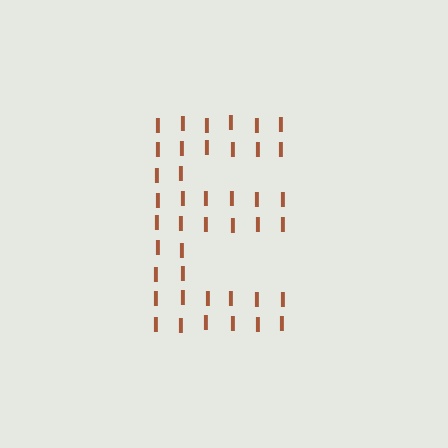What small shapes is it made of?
It is made of small letter I's.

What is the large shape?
The large shape is the letter E.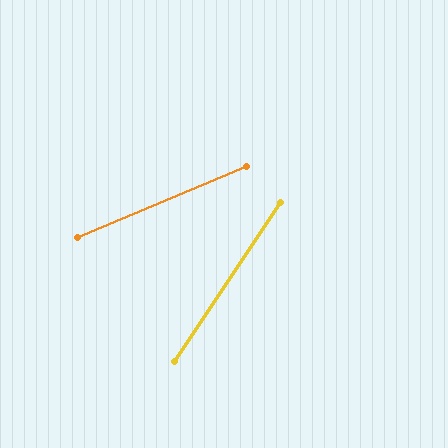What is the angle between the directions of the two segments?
Approximately 34 degrees.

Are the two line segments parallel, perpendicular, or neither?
Neither parallel nor perpendicular — they differ by about 34°.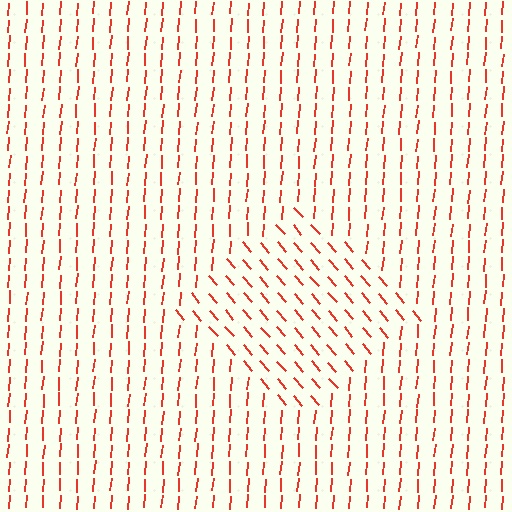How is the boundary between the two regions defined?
The boundary is defined purely by a change in line orientation (approximately 45 degrees difference). All lines are the same color and thickness.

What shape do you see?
I see a diamond.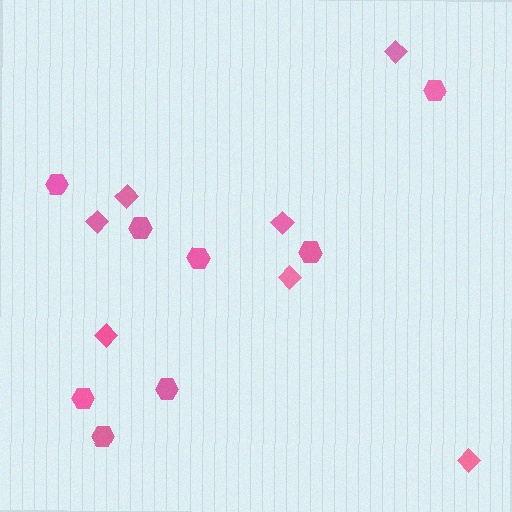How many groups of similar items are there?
There are 2 groups: one group of hexagons (8) and one group of diamonds (7).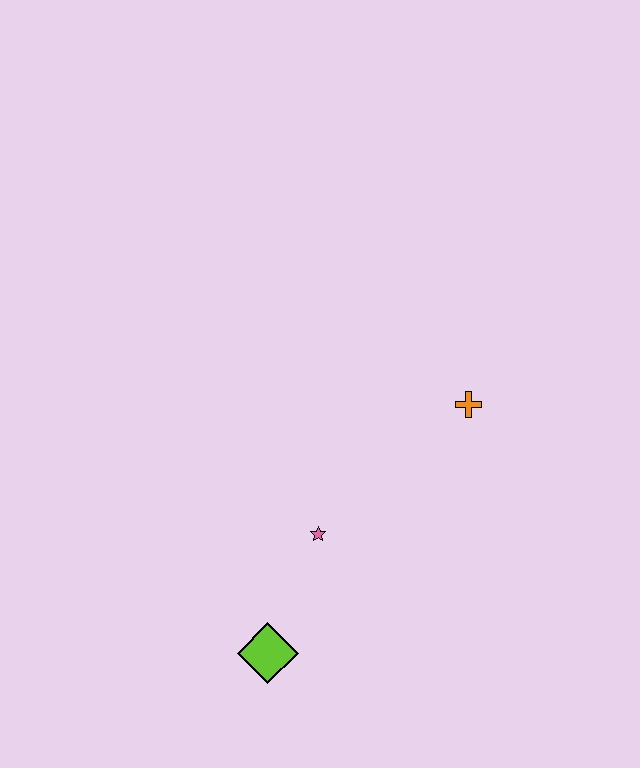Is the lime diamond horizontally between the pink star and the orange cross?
No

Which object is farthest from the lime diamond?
The orange cross is farthest from the lime diamond.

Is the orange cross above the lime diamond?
Yes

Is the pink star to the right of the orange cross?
No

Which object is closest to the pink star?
The lime diamond is closest to the pink star.